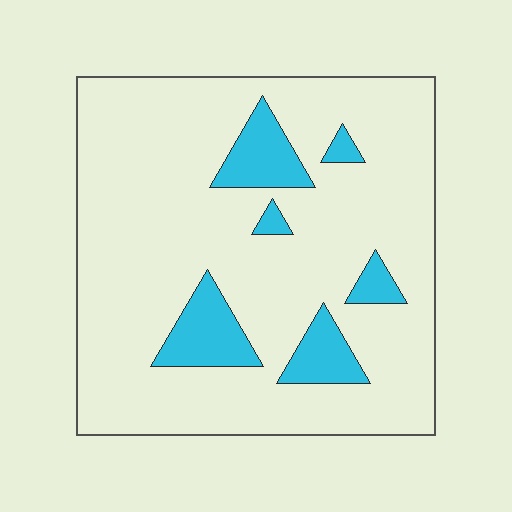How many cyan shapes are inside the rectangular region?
6.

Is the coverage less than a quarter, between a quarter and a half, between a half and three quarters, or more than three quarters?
Less than a quarter.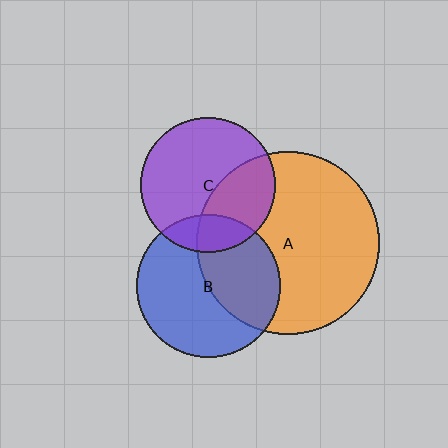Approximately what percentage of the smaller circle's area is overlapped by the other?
Approximately 20%.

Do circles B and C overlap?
Yes.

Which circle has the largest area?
Circle A (orange).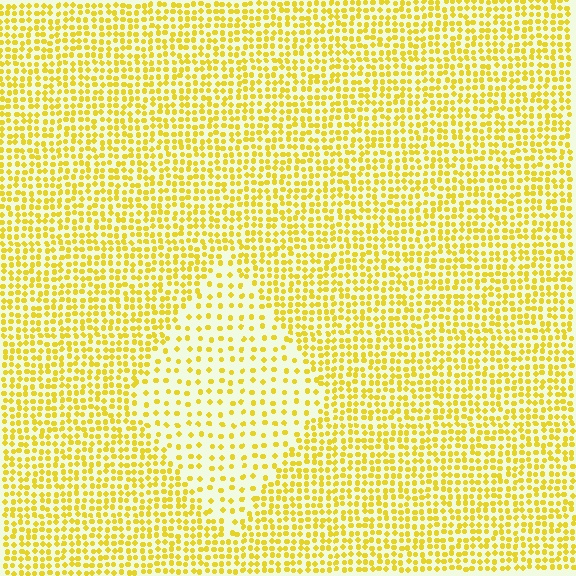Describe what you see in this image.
The image contains small yellow elements arranged at two different densities. A diamond-shaped region is visible where the elements are less densely packed than the surrounding area.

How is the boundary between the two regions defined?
The boundary is defined by a change in element density (approximately 2.2x ratio). All elements are the same color, size, and shape.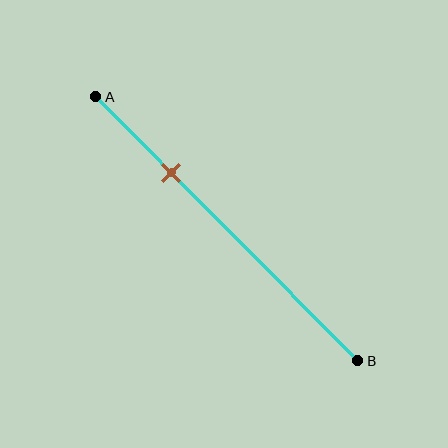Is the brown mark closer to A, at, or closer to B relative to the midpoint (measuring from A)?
The brown mark is closer to point A than the midpoint of segment AB.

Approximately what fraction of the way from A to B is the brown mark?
The brown mark is approximately 30% of the way from A to B.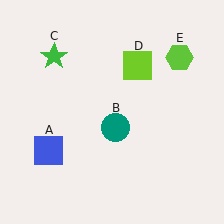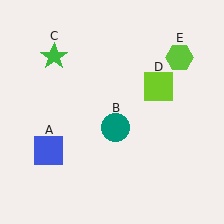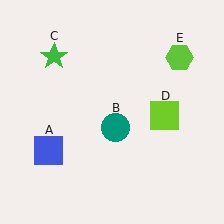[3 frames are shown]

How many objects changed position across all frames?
1 object changed position: lime square (object D).